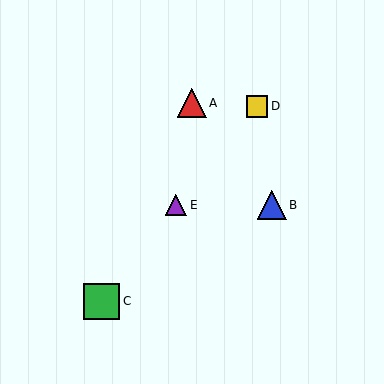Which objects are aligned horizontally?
Objects B, E are aligned horizontally.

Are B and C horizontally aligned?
No, B is at y≈205 and C is at y≈301.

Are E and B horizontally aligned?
Yes, both are at y≈205.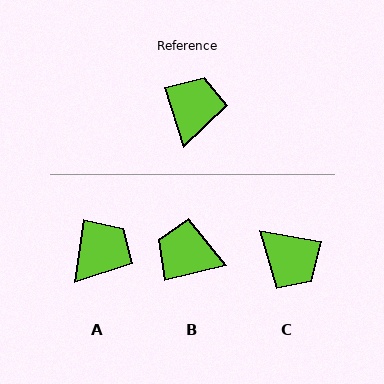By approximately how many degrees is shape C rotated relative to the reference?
Approximately 117 degrees clockwise.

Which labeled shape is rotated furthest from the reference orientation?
C, about 117 degrees away.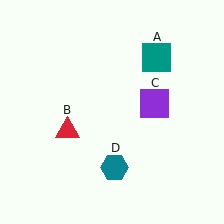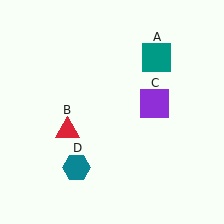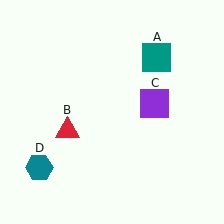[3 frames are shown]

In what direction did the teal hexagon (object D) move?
The teal hexagon (object D) moved left.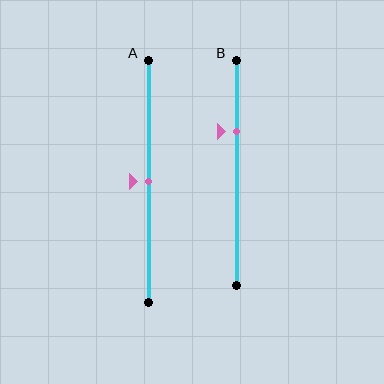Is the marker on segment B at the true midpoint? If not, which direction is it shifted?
No, the marker on segment B is shifted upward by about 18% of the segment length.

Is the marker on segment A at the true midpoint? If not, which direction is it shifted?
Yes, the marker on segment A is at the true midpoint.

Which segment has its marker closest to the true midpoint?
Segment A has its marker closest to the true midpoint.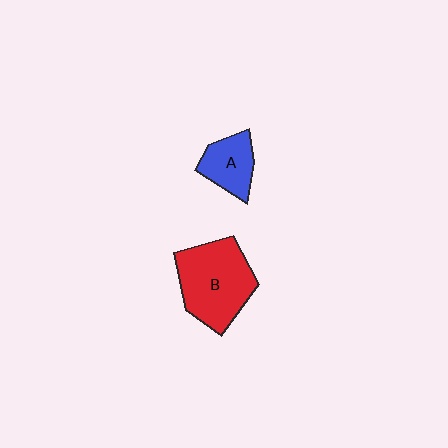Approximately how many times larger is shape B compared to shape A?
Approximately 2.0 times.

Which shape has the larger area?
Shape B (red).